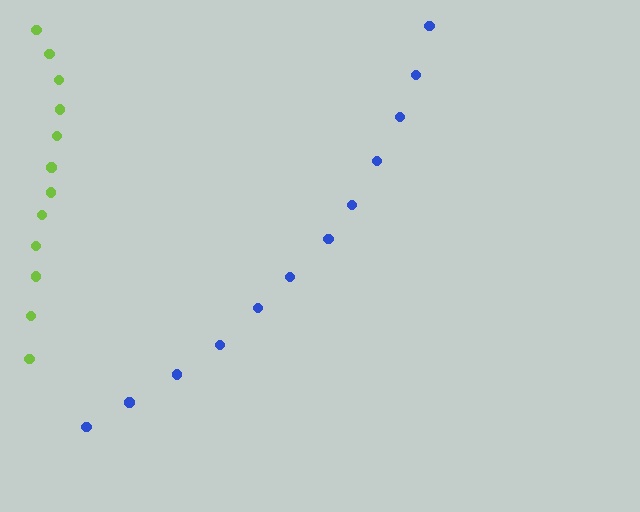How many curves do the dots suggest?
There are 2 distinct paths.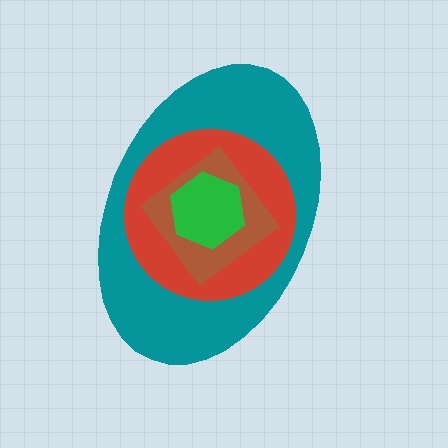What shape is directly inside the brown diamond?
The green hexagon.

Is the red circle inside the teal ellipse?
Yes.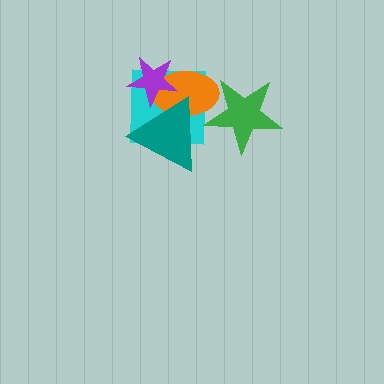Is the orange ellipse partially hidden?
Yes, it is partially covered by another shape.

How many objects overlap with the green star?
1 object overlaps with the green star.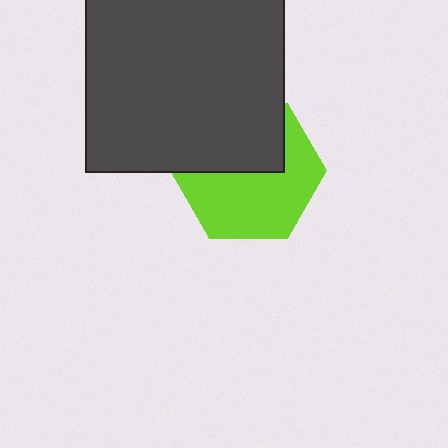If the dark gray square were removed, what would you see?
You would see the complete lime hexagon.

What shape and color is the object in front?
The object in front is a dark gray square.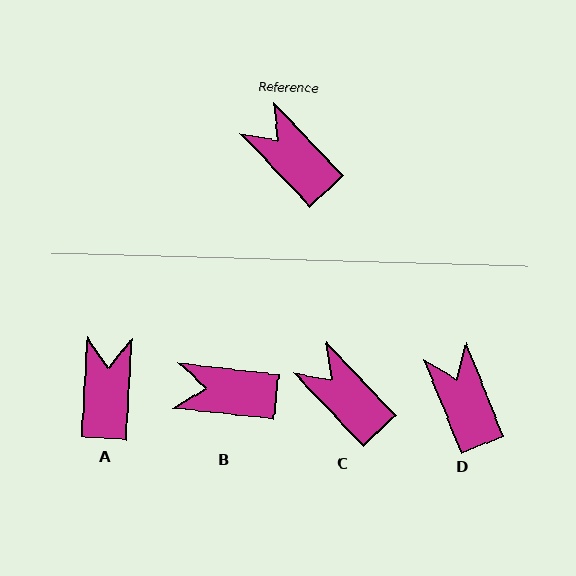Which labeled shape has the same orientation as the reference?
C.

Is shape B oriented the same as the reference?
No, it is off by about 40 degrees.